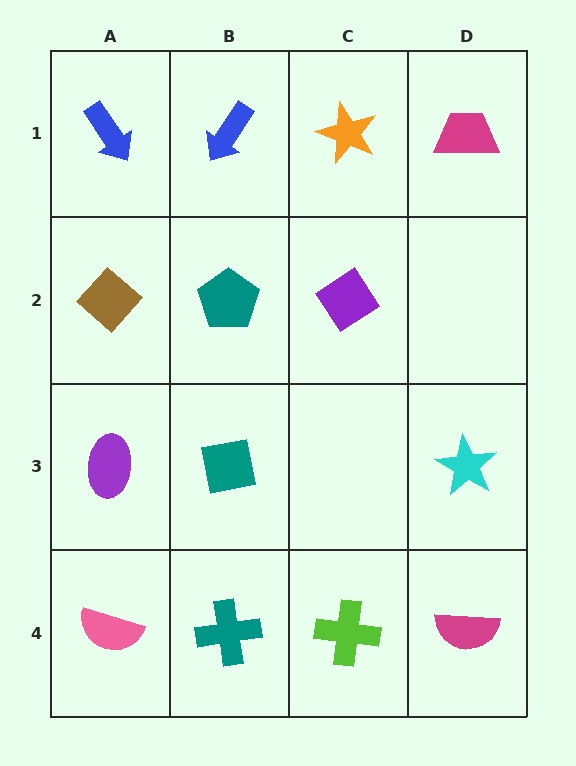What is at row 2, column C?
A purple diamond.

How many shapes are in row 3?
3 shapes.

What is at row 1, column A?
A blue arrow.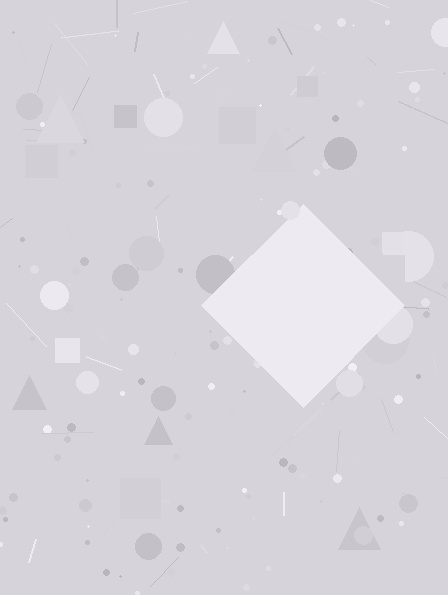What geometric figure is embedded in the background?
A diamond is embedded in the background.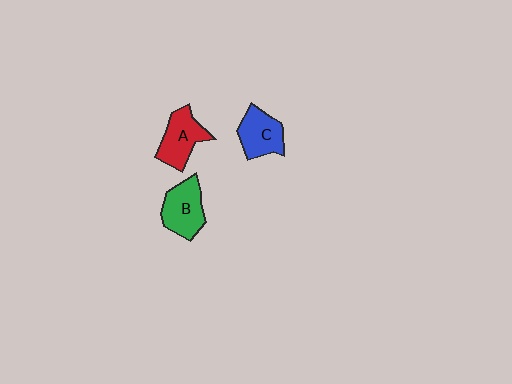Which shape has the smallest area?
Shape C (blue).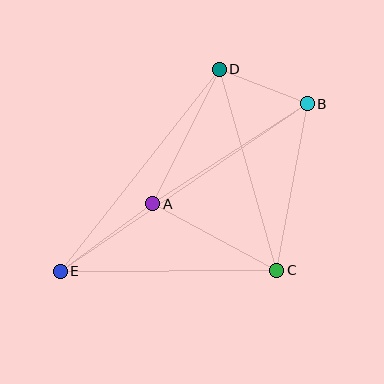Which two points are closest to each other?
Points B and D are closest to each other.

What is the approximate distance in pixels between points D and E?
The distance between D and E is approximately 257 pixels.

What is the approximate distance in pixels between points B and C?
The distance between B and C is approximately 169 pixels.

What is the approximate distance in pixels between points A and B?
The distance between A and B is approximately 184 pixels.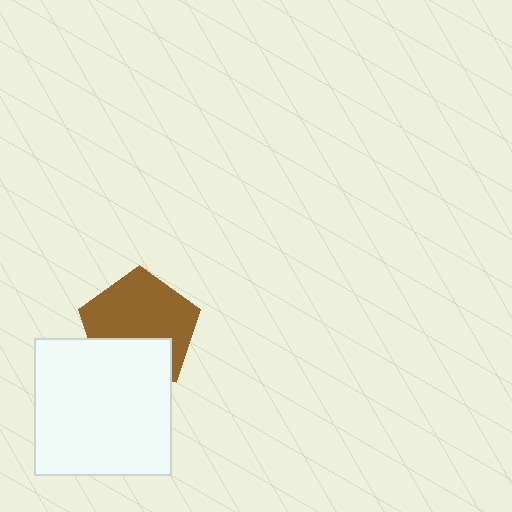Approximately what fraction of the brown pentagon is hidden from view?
Roughly 34% of the brown pentagon is hidden behind the white square.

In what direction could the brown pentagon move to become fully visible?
The brown pentagon could move up. That would shift it out from behind the white square entirely.